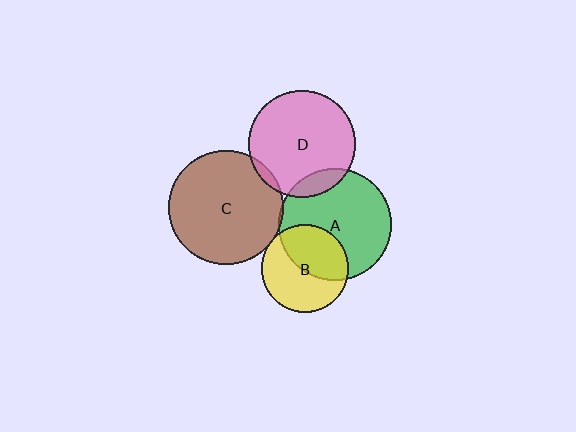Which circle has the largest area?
Circle C (brown).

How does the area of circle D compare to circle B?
Approximately 1.5 times.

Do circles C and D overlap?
Yes.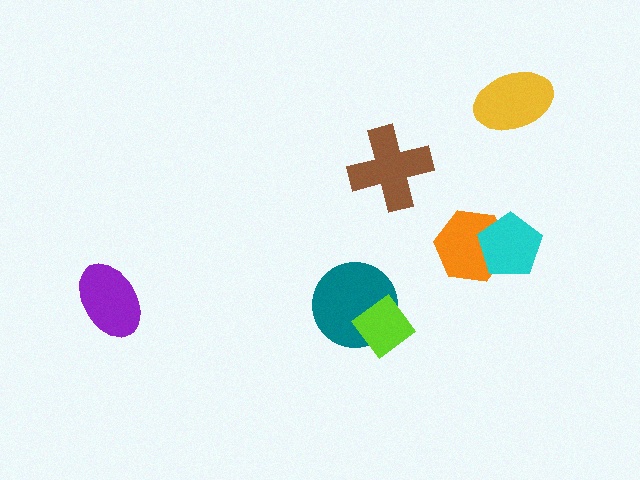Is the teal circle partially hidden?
Yes, it is partially covered by another shape.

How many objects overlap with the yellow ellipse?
0 objects overlap with the yellow ellipse.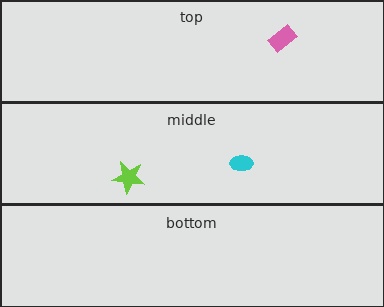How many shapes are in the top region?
1.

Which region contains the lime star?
The middle region.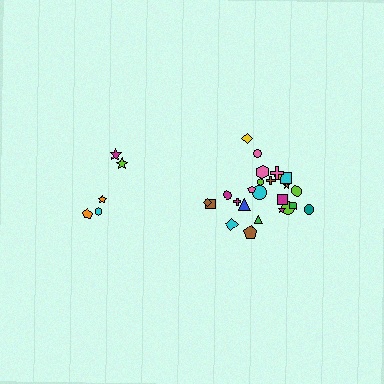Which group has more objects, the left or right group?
The right group.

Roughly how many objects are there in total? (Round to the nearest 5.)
Roughly 30 objects in total.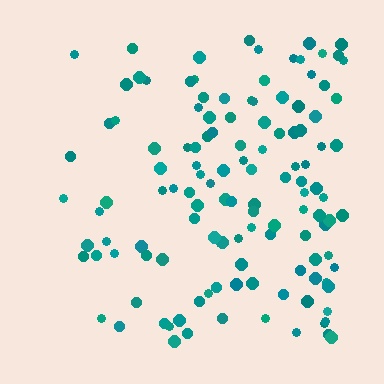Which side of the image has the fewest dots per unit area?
The left.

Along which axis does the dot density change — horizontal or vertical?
Horizontal.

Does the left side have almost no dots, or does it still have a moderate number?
Still a moderate number, just noticeably fewer than the right.